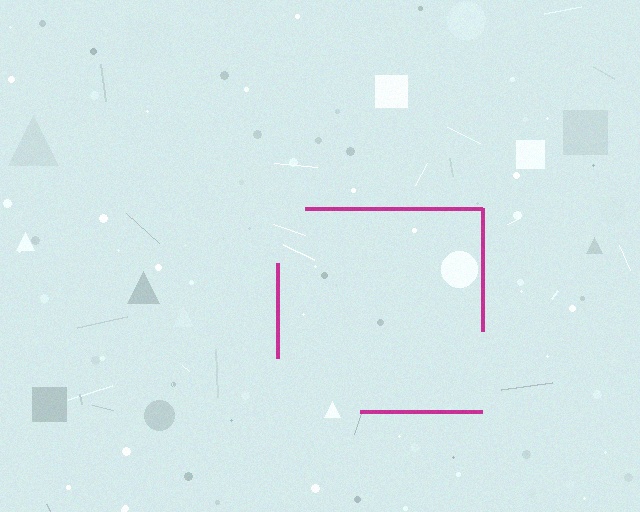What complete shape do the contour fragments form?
The contour fragments form a square.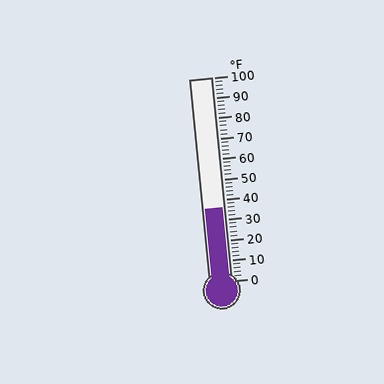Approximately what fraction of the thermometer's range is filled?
The thermometer is filled to approximately 35% of its range.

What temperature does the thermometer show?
The thermometer shows approximately 36°F.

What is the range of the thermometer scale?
The thermometer scale ranges from 0°F to 100°F.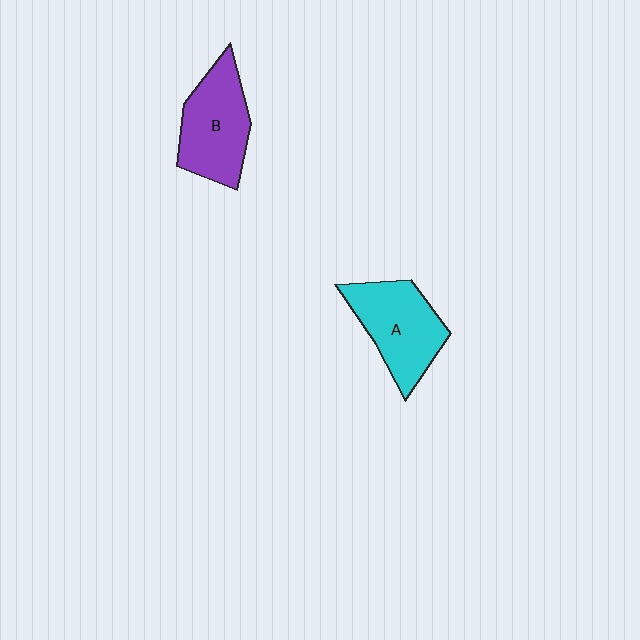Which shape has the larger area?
Shape A (cyan).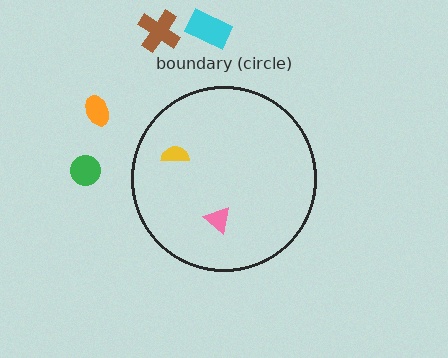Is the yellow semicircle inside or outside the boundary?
Inside.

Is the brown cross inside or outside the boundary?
Outside.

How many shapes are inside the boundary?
2 inside, 4 outside.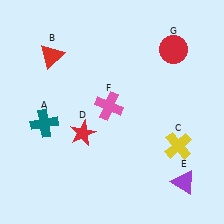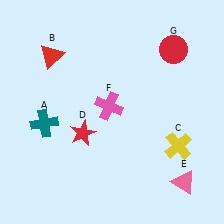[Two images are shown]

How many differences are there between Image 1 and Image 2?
There is 1 difference between the two images.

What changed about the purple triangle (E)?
In Image 1, E is purple. In Image 2, it changed to pink.